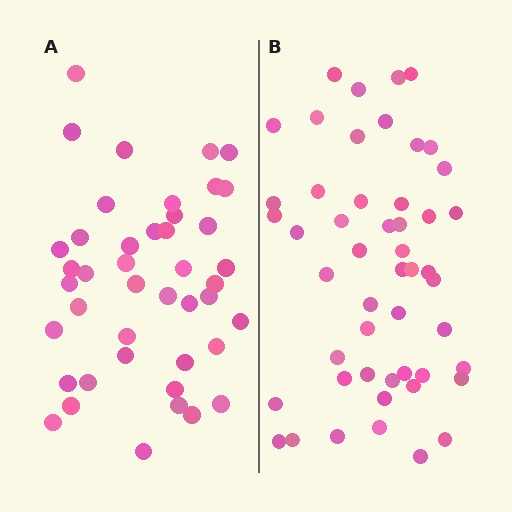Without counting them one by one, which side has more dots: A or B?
Region B (the right region) has more dots.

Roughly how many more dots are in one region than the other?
Region B has roughly 8 or so more dots than region A.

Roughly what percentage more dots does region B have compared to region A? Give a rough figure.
About 15% more.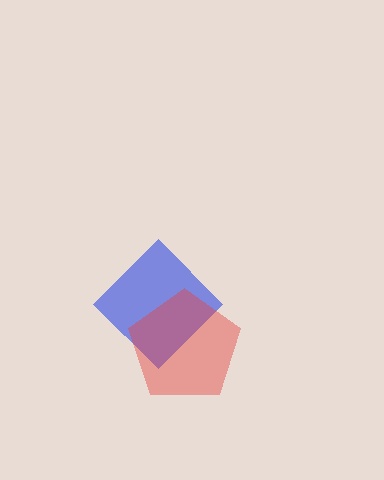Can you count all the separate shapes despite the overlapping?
Yes, there are 2 separate shapes.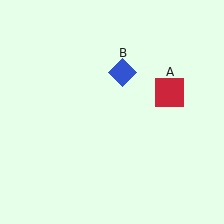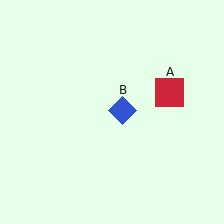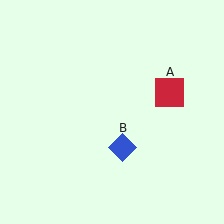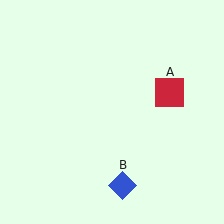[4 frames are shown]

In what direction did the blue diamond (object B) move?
The blue diamond (object B) moved down.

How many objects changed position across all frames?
1 object changed position: blue diamond (object B).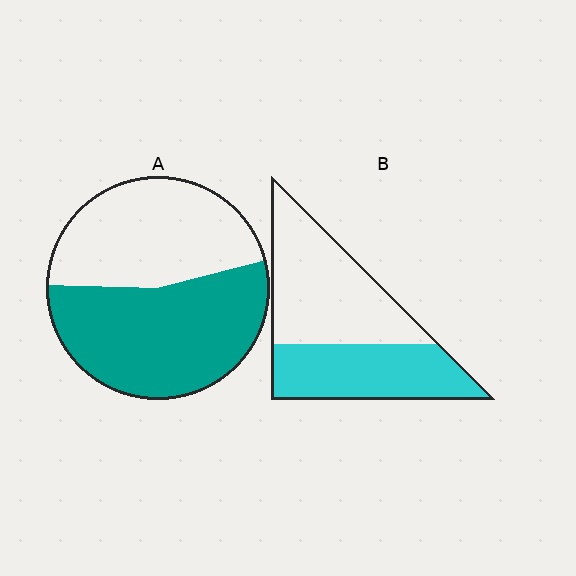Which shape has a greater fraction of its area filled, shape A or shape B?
Shape A.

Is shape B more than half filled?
No.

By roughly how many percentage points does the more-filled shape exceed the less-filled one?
By roughly 10 percentage points (A over B).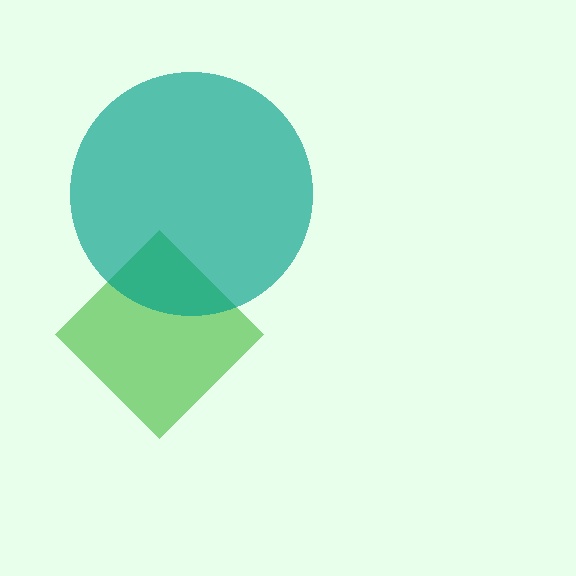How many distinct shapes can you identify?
There are 2 distinct shapes: a green diamond, a teal circle.